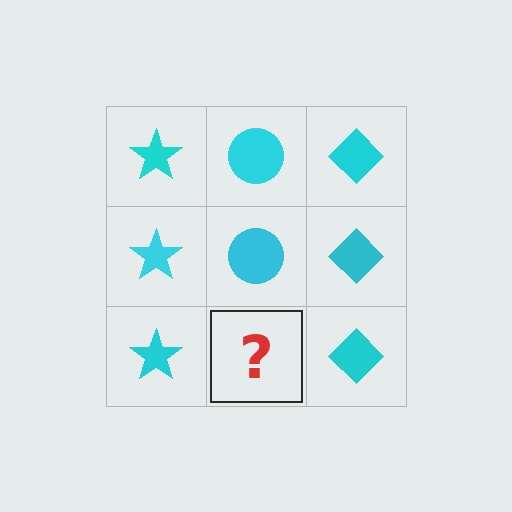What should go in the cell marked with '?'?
The missing cell should contain a cyan circle.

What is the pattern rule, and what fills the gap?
The rule is that each column has a consistent shape. The gap should be filled with a cyan circle.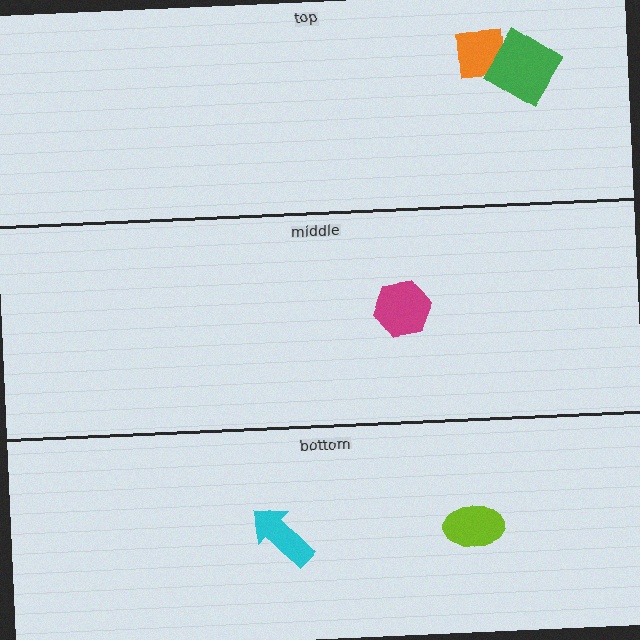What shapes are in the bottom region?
The cyan arrow, the lime ellipse.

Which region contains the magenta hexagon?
The middle region.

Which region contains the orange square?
The top region.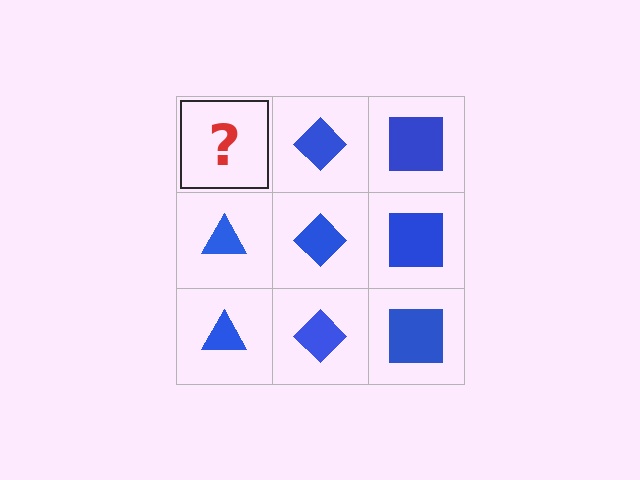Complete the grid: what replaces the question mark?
The question mark should be replaced with a blue triangle.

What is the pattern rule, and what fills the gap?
The rule is that each column has a consistent shape. The gap should be filled with a blue triangle.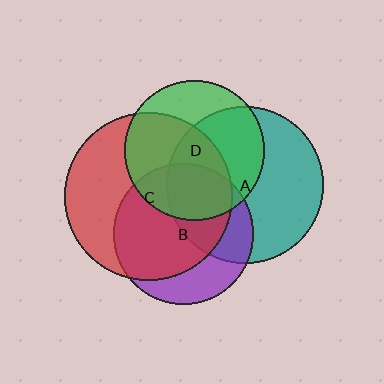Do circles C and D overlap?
Yes.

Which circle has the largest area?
Circle C (red).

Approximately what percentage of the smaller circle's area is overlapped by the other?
Approximately 55%.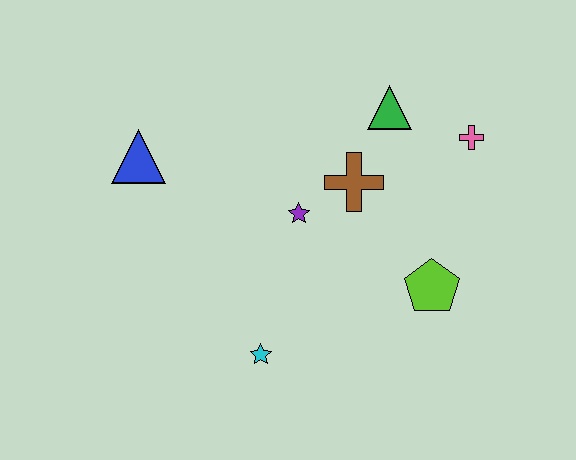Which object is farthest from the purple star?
The pink cross is farthest from the purple star.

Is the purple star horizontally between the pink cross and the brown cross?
No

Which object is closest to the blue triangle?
The purple star is closest to the blue triangle.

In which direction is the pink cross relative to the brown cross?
The pink cross is to the right of the brown cross.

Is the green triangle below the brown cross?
No